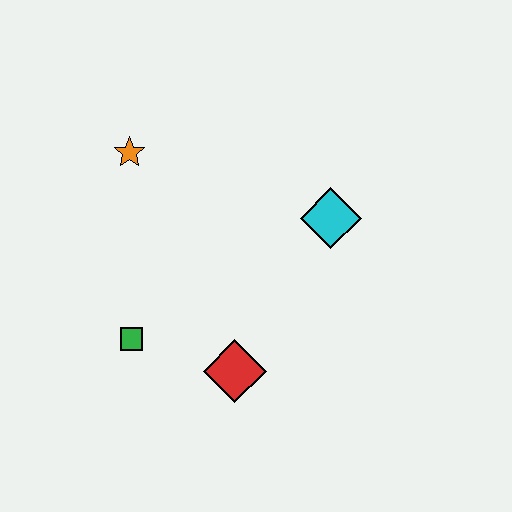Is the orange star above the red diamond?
Yes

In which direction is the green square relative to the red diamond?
The green square is to the left of the red diamond.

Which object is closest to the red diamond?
The green square is closest to the red diamond.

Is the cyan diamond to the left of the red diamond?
No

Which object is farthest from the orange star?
The red diamond is farthest from the orange star.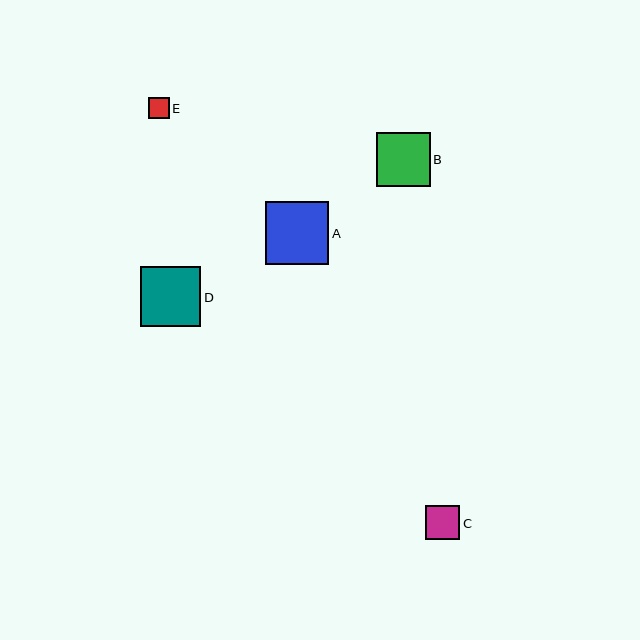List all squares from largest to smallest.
From largest to smallest: A, D, B, C, E.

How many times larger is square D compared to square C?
Square D is approximately 1.7 times the size of square C.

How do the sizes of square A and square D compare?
Square A and square D are approximately the same size.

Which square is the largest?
Square A is the largest with a size of approximately 63 pixels.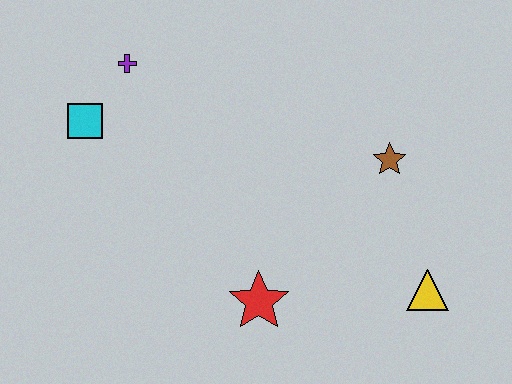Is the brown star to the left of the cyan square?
No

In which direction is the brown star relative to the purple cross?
The brown star is to the right of the purple cross.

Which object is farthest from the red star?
The purple cross is farthest from the red star.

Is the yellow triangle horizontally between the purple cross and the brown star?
No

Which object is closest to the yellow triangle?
The brown star is closest to the yellow triangle.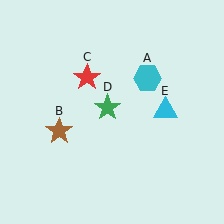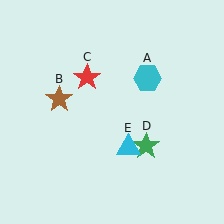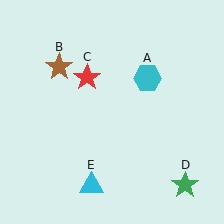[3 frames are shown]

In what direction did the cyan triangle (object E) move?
The cyan triangle (object E) moved down and to the left.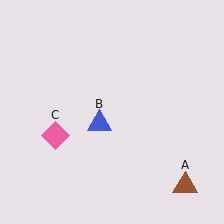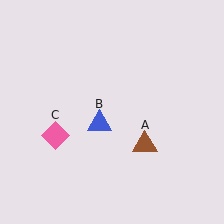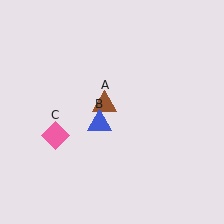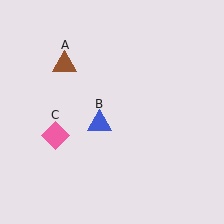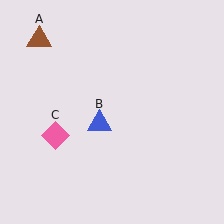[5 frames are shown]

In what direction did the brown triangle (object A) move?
The brown triangle (object A) moved up and to the left.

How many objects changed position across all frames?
1 object changed position: brown triangle (object A).